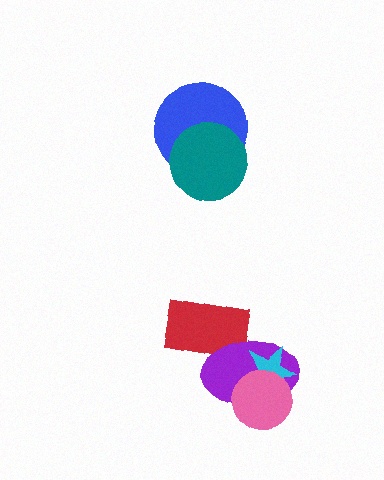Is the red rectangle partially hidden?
Yes, it is partially covered by another shape.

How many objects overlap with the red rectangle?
1 object overlaps with the red rectangle.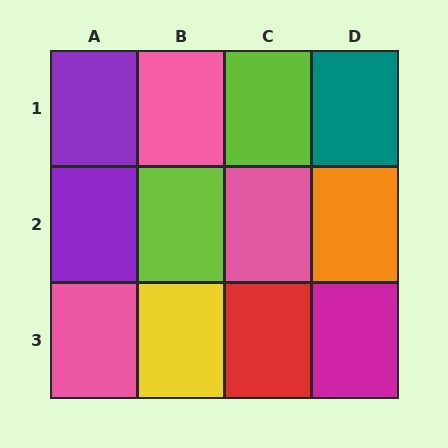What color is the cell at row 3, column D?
Magenta.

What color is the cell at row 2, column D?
Orange.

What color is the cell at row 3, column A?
Pink.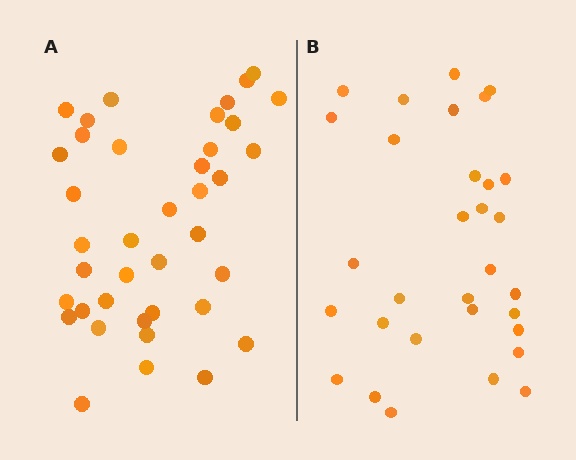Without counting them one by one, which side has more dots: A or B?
Region A (the left region) has more dots.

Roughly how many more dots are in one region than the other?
Region A has roughly 8 or so more dots than region B.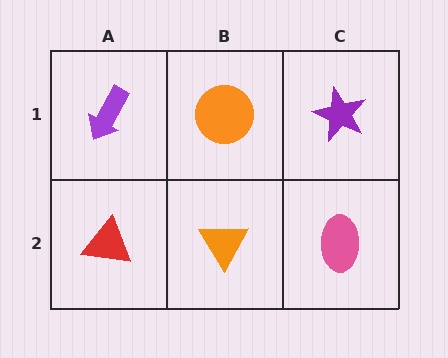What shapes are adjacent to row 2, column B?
An orange circle (row 1, column B), a red triangle (row 2, column A), a pink ellipse (row 2, column C).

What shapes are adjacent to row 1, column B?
An orange triangle (row 2, column B), a purple arrow (row 1, column A), a purple star (row 1, column C).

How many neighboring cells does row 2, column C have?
2.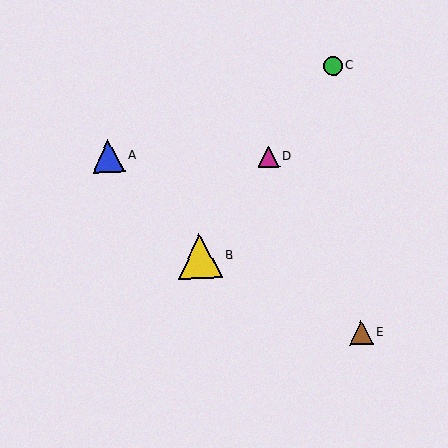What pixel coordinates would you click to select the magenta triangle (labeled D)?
Click at (269, 157) to select the magenta triangle D.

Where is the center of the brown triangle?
The center of the brown triangle is at (361, 333).